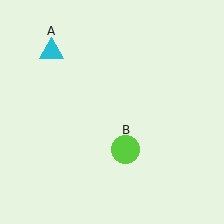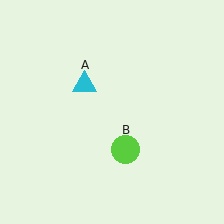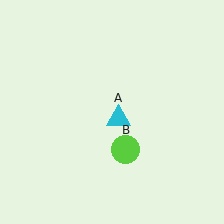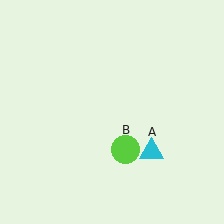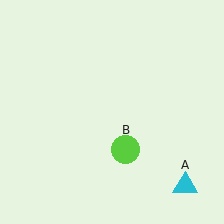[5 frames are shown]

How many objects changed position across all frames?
1 object changed position: cyan triangle (object A).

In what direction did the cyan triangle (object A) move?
The cyan triangle (object A) moved down and to the right.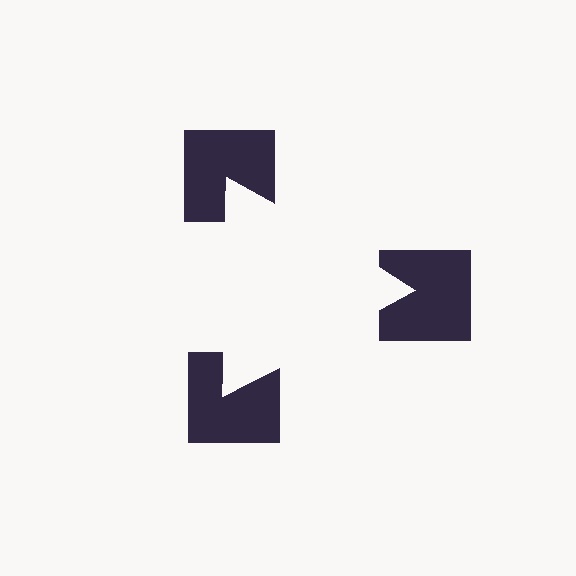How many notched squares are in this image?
There are 3 — one at each vertex of the illusory triangle.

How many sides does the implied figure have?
3 sides.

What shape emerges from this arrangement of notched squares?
An illusory triangle — its edges are inferred from the aligned wedge cuts in the notched squares, not physically drawn.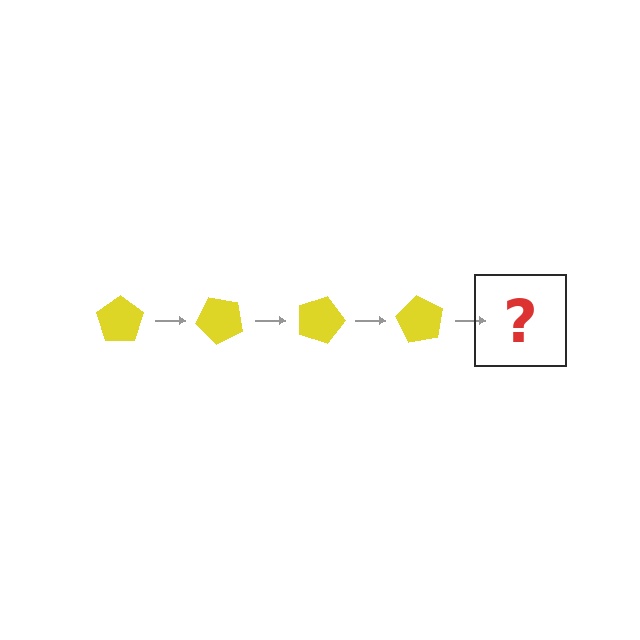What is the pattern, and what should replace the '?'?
The pattern is that the pentagon rotates 45 degrees each step. The '?' should be a yellow pentagon rotated 180 degrees.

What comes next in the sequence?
The next element should be a yellow pentagon rotated 180 degrees.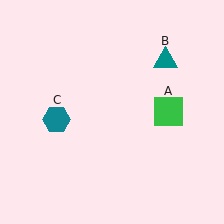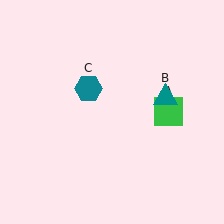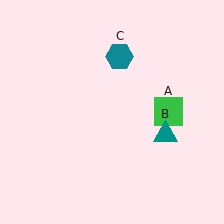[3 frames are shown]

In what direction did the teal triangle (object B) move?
The teal triangle (object B) moved down.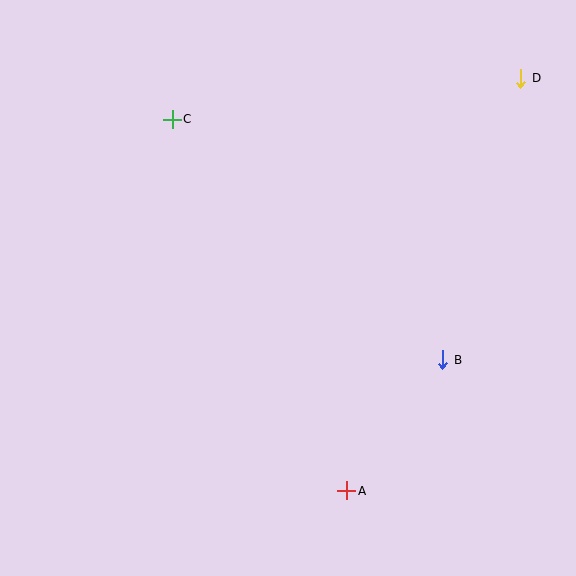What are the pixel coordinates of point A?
Point A is at (347, 491).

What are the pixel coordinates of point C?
Point C is at (172, 119).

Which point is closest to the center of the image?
Point B at (443, 360) is closest to the center.